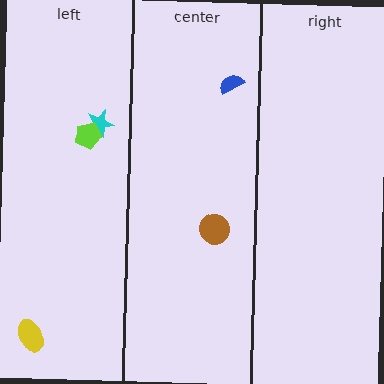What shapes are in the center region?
The brown circle, the blue semicircle.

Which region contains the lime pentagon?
The left region.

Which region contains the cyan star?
The left region.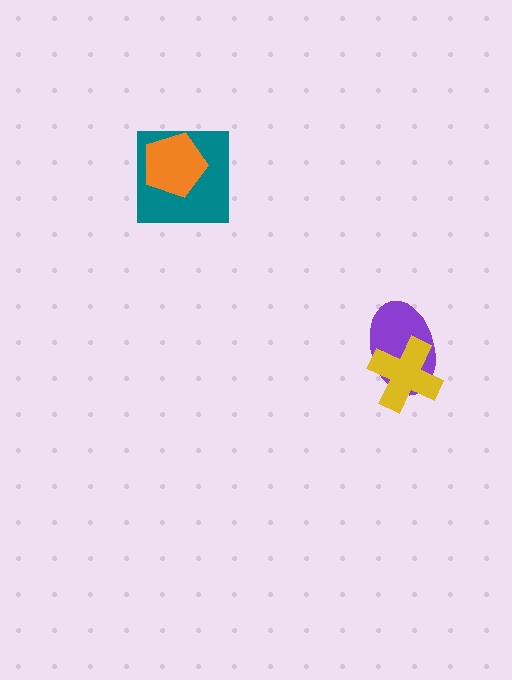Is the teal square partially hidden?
Yes, it is partially covered by another shape.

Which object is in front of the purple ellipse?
The yellow cross is in front of the purple ellipse.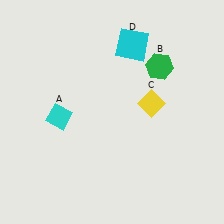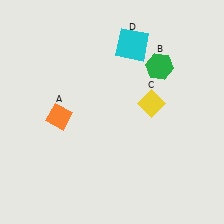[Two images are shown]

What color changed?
The diamond (A) changed from cyan in Image 1 to orange in Image 2.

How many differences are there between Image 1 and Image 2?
There is 1 difference between the two images.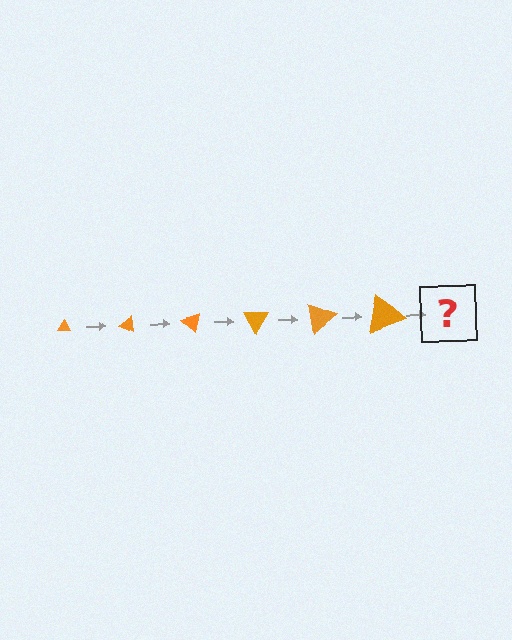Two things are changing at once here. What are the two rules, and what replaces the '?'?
The two rules are that the triangle grows larger each step and it rotates 20 degrees each step. The '?' should be a triangle, larger than the previous one and rotated 120 degrees from the start.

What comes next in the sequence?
The next element should be a triangle, larger than the previous one and rotated 120 degrees from the start.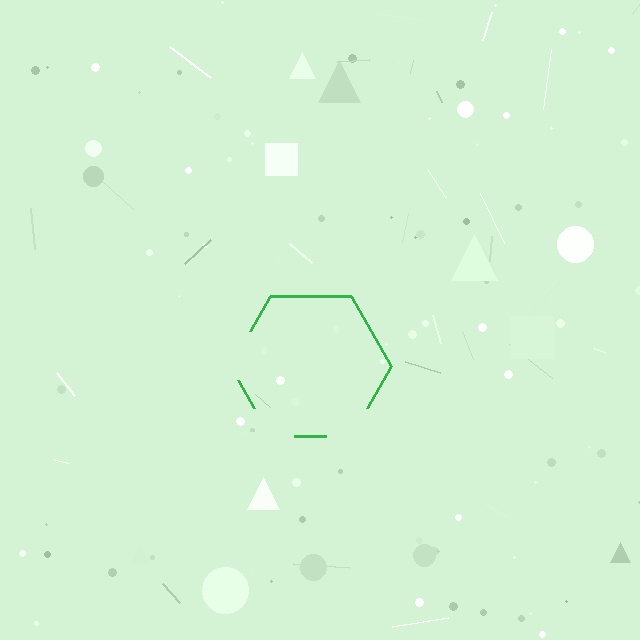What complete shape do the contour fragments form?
The contour fragments form a hexagon.